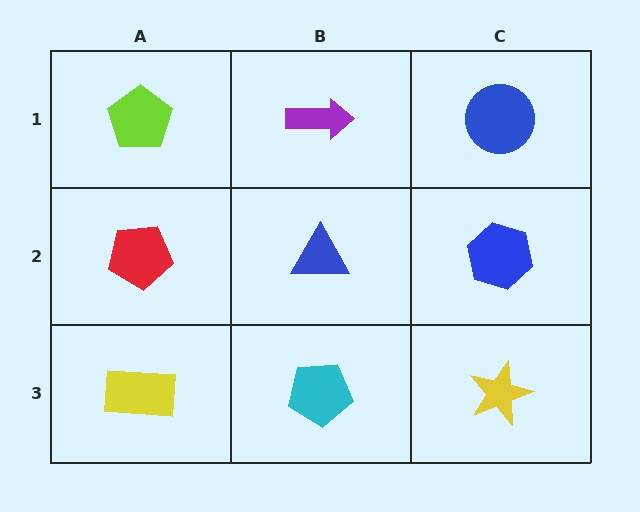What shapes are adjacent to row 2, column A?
A lime pentagon (row 1, column A), a yellow rectangle (row 3, column A), a blue triangle (row 2, column B).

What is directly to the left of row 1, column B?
A lime pentagon.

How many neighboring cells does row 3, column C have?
2.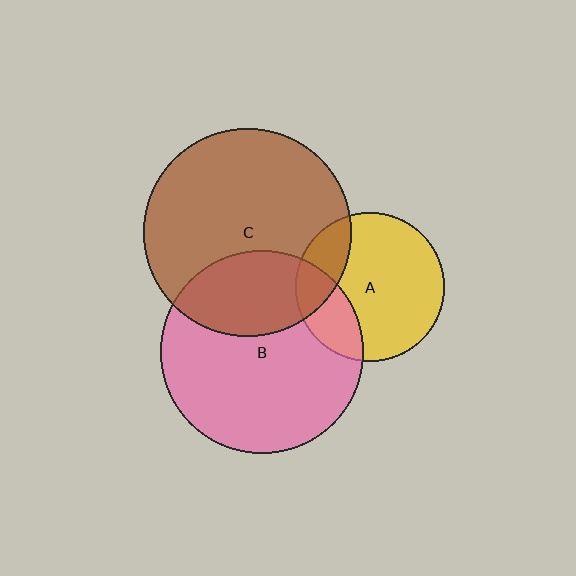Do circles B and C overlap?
Yes.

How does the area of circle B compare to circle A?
Approximately 1.9 times.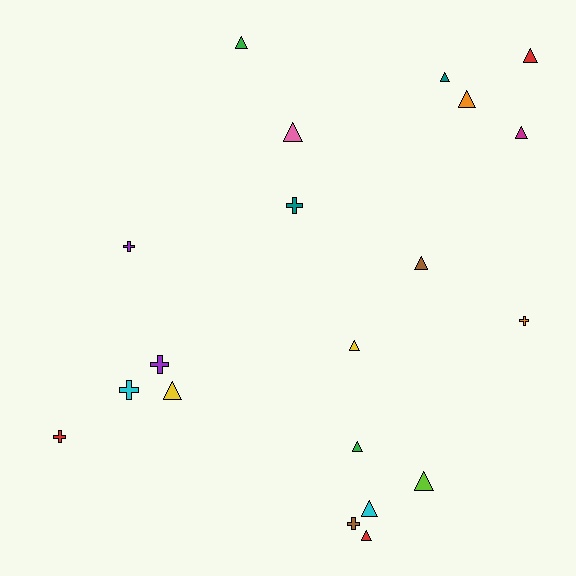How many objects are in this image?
There are 20 objects.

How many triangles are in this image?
There are 13 triangles.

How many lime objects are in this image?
There is 1 lime object.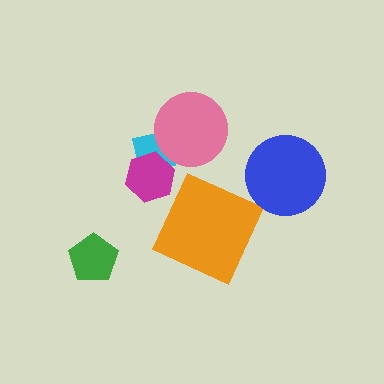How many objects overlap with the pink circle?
1 object overlaps with the pink circle.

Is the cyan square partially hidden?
Yes, it is partially covered by another shape.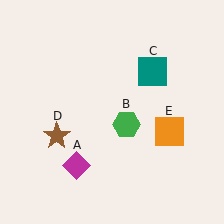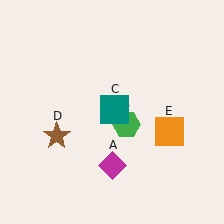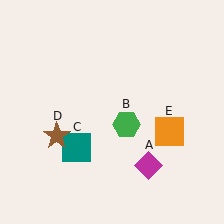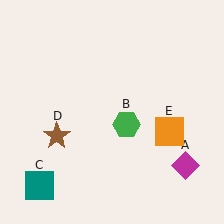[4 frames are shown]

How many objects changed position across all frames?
2 objects changed position: magenta diamond (object A), teal square (object C).